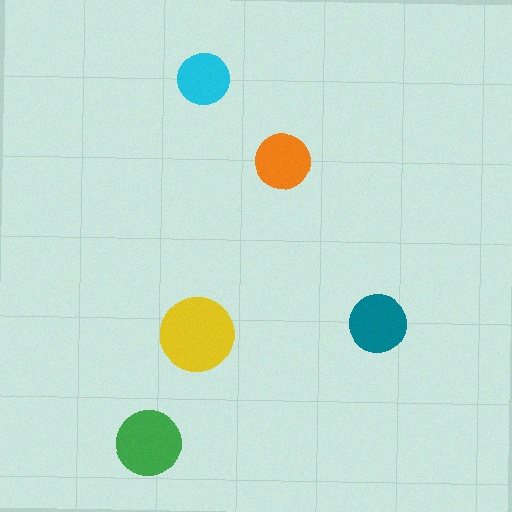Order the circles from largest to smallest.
the yellow one, the green one, the teal one, the orange one, the cyan one.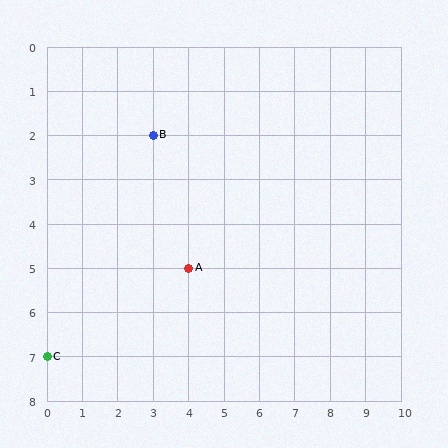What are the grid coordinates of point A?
Point A is at grid coordinates (4, 5).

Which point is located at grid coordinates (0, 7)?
Point C is at (0, 7).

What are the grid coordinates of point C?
Point C is at grid coordinates (0, 7).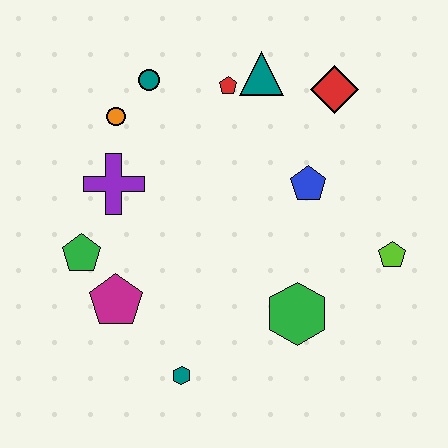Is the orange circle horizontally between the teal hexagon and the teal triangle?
No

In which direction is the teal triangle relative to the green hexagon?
The teal triangle is above the green hexagon.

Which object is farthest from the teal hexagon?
The red diamond is farthest from the teal hexagon.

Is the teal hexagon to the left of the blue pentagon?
Yes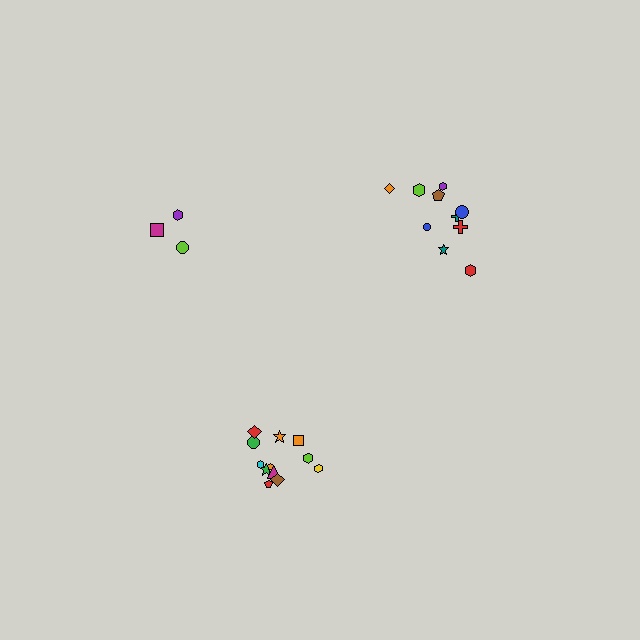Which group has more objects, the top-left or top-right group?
The top-right group.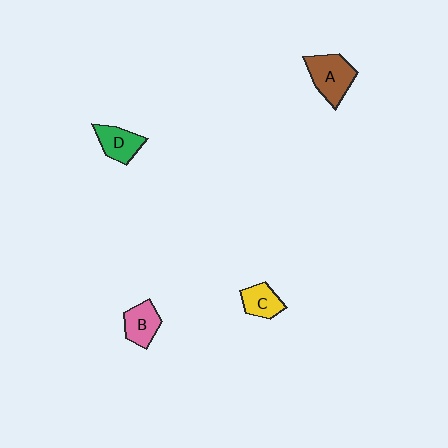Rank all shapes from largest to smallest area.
From largest to smallest: A (brown), B (pink), D (green), C (yellow).